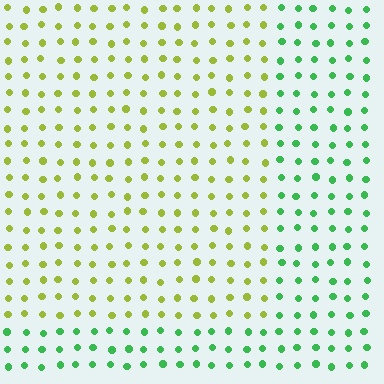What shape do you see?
I see a rectangle.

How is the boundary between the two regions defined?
The boundary is defined purely by a slight shift in hue (about 56 degrees). Spacing, size, and orientation are identical on both sides.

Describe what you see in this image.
The image is filled with small green elements in a uniform arrangement. A rectangle-shaped region is visible where the elements are tinted to a slightly different hue, forming a subtle color boundary.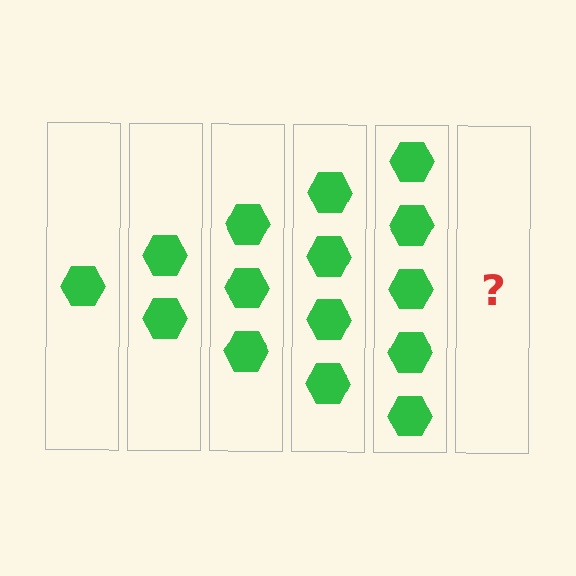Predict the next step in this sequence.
The next step is 6 hexagons.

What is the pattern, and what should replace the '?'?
The pattern is that each step adds one more hexagon. The '?' should be 6 hexagons.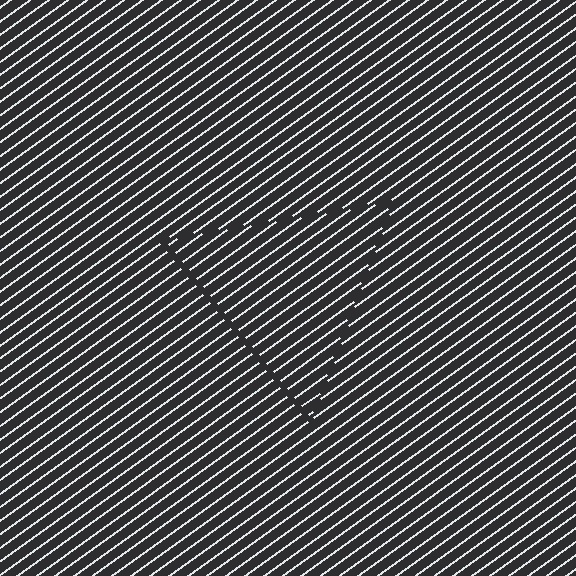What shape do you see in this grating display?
An illusory triangle. The interior of the shape contains the same grating, shifted by half a period — the contour is defined by the phase discontinuity where line-ends from the inner and outer gratings abut.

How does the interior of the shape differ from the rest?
The interior of the shape contains the same grating, shifted by half a period — the contour is defined by the phase discontinuity where line-ends from the inner and outer gratings abut.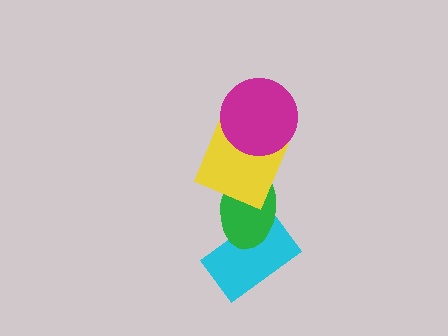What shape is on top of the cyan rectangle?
The green ellipse is on top of the cyan rectangle.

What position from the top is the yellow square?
The yellow square is 2nd from the top.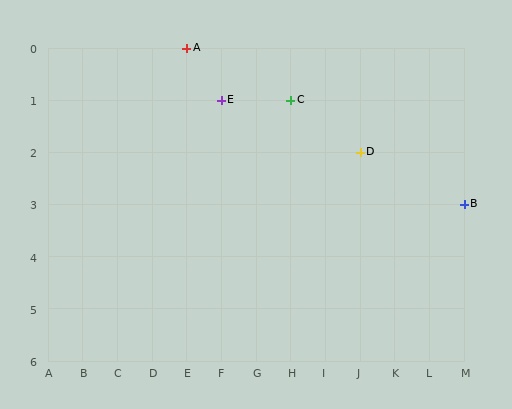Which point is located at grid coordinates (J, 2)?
Point D is at (J, 2).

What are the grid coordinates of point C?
Point C is at grid coordinates (H, 1).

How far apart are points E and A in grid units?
Points E and A are 1 column and 1 row apart (about 1.4 grid units diagonally).